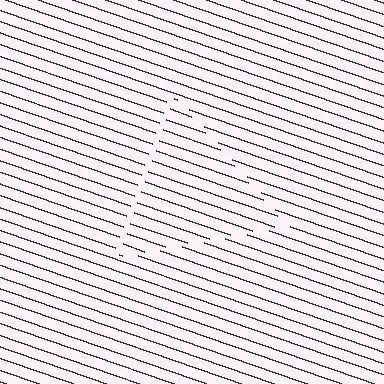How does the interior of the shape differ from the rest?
The interior of the shape contains the same grating, shifted by half a period — the contour is defined by the phase discontinuity where line-ends from the inner and outer gratings abut.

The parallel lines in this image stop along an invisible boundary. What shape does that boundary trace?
An illusory triangle. The interior of the shape contains the same grating, shifted by half a period — the contour is defined by the phase discontinuity where line-ends from the inner and outer gratings abut.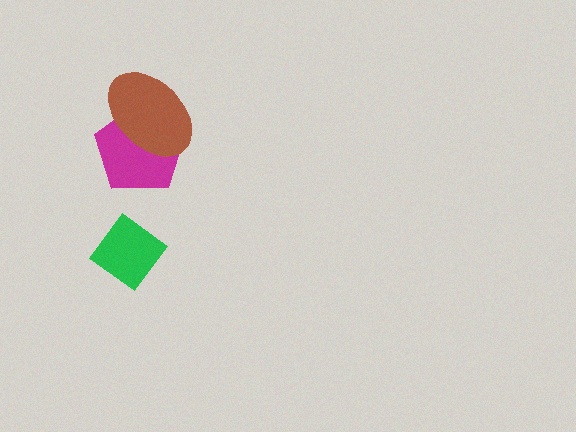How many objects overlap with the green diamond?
0 objects overlap with the green diamond.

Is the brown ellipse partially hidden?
No, no other shape covers it.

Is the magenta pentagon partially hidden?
Yes, it is partially covered by another shape.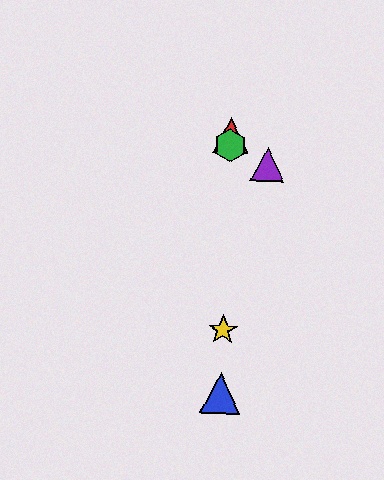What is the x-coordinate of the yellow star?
The yellow star is at x≈223.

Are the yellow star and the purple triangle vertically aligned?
No, the yellow star is at x≈223 and the purple triangle is at x≈267.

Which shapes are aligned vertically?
The red triangle, the blue triangle, the green hexagon, the yellow star are aligned vertically.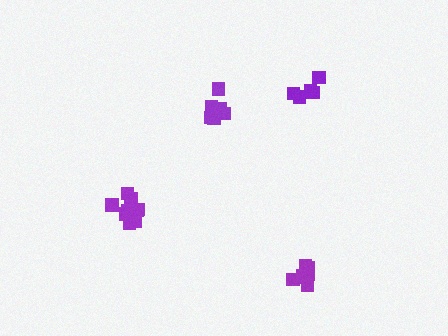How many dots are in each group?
Group 1: 7 dots, Group 2: 8 dots, Group 3: 5 dots, Group 4: 9 dots (29 total).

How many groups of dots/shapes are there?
There are 4 groups.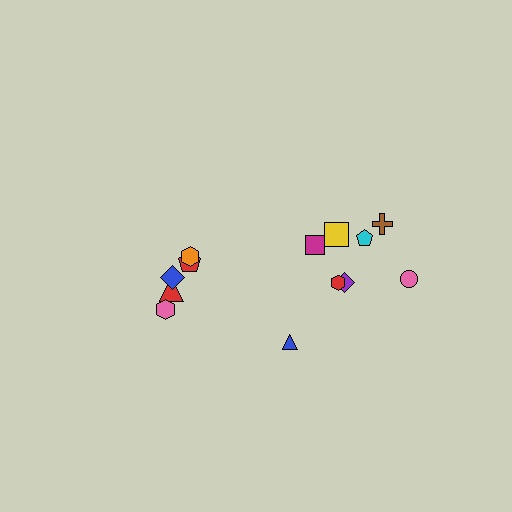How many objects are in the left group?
There are 5 objects.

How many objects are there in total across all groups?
There are 13 objects.